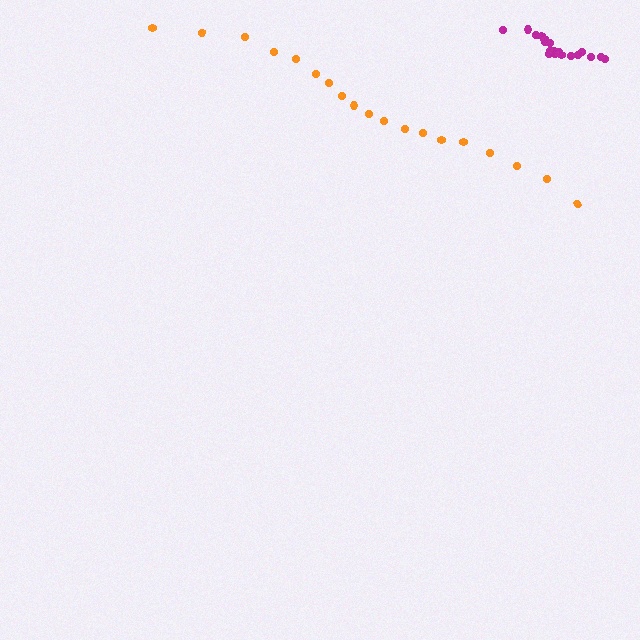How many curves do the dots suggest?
There are 2 distinct paths.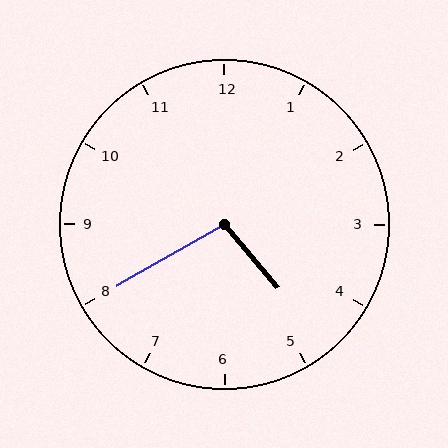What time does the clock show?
4:40.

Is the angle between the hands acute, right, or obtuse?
It is obtuse.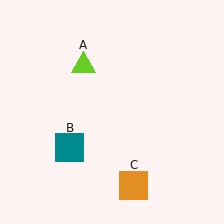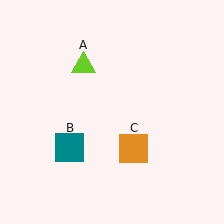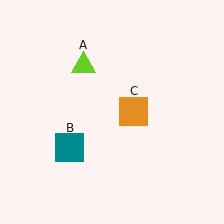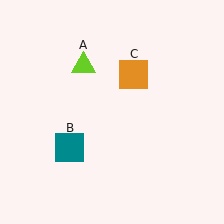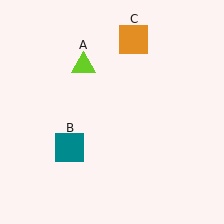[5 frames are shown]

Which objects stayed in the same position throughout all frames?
Lime triangle (object A) and teal square (object B) remained stationary.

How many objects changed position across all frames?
1 object changed position: orange square (object C).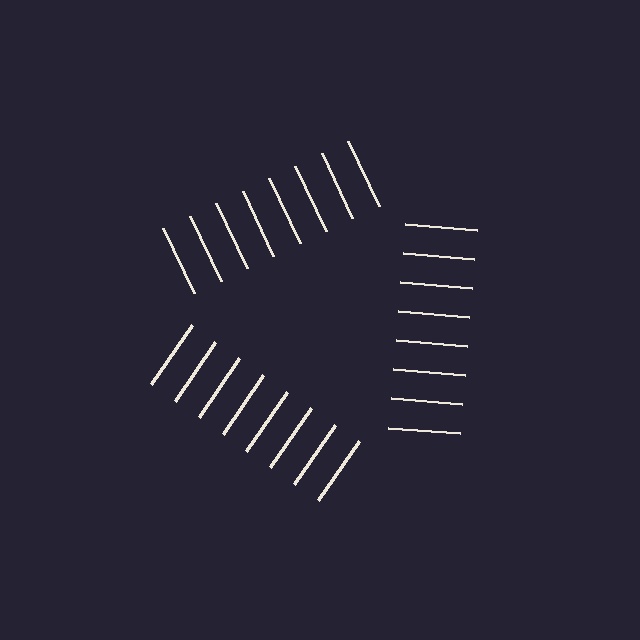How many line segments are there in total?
24 — 8 along each of the 3 edges.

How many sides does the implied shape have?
3 sides — the line-ends trace a triangle.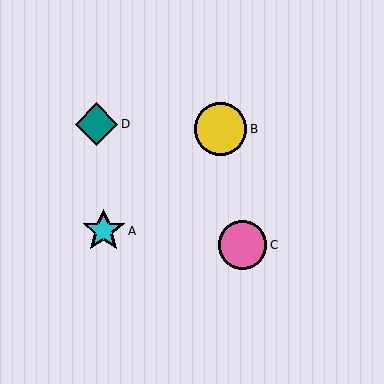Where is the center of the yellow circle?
The center of the yellow circle is at (220, 129).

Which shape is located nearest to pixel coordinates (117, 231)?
The cyan star (labeled A) at (104, 231) is nearest to that location.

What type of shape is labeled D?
Shape D is a teal diamond.